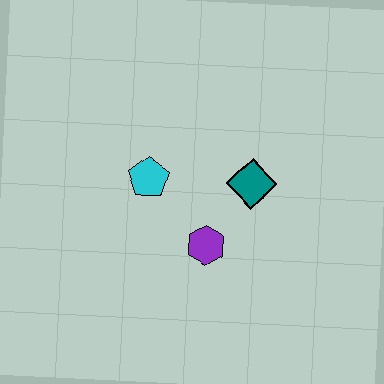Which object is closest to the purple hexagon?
The teal diamond is closest to the purple hexagon.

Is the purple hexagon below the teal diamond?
Yes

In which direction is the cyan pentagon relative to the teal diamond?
The cyan pentagon is to the left of the teal diamond.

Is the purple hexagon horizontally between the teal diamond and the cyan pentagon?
Yes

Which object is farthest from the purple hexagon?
The cyan pentagon is farthest from the purple hexagon.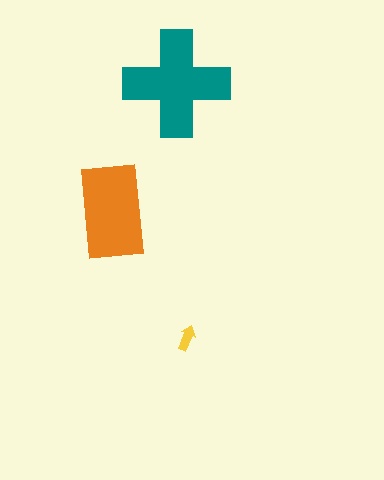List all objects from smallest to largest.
The yellow arrow, the orange rectangle, the teal cross.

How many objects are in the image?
There are 3 objects in the image.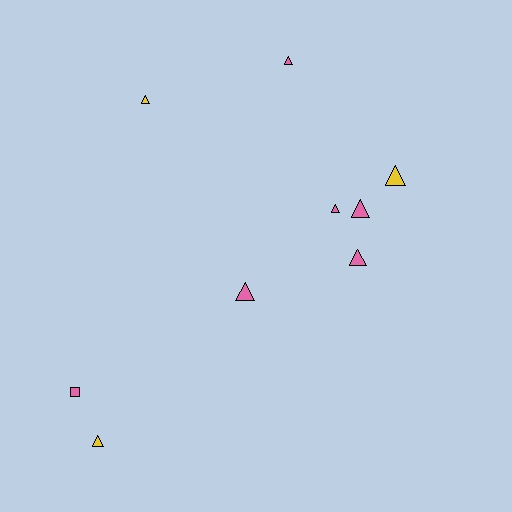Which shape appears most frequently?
Triangle, with 8 objects.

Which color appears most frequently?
Pink, with 6 objects.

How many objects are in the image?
There are 9 objects.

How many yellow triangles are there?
There are 3 yellow triangles.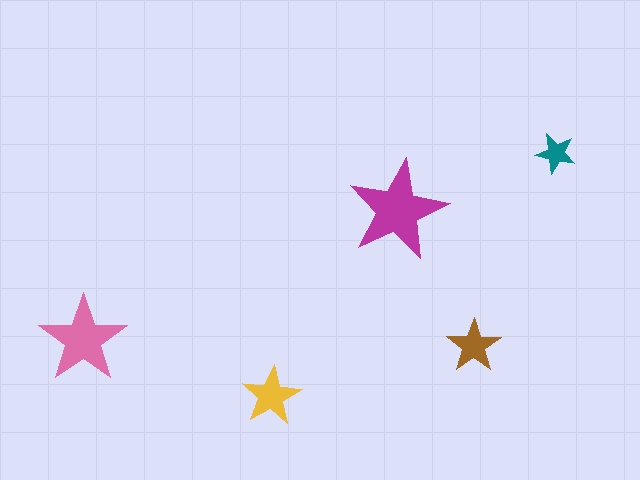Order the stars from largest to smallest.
the magenta one, the pink one, the yellow one, the brown one, the teal one.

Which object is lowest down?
The yellow star is bottommost.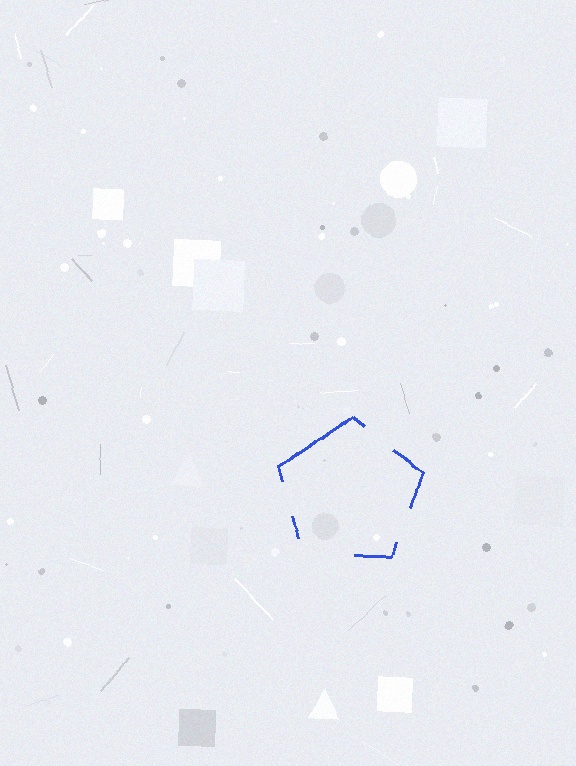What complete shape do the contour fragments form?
The contour fragments form a pentagon.